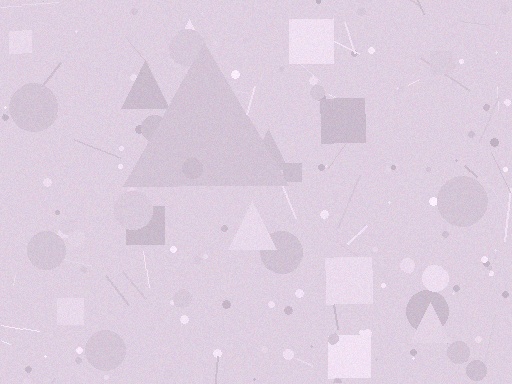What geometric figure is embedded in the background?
A triangle is embedded in the background.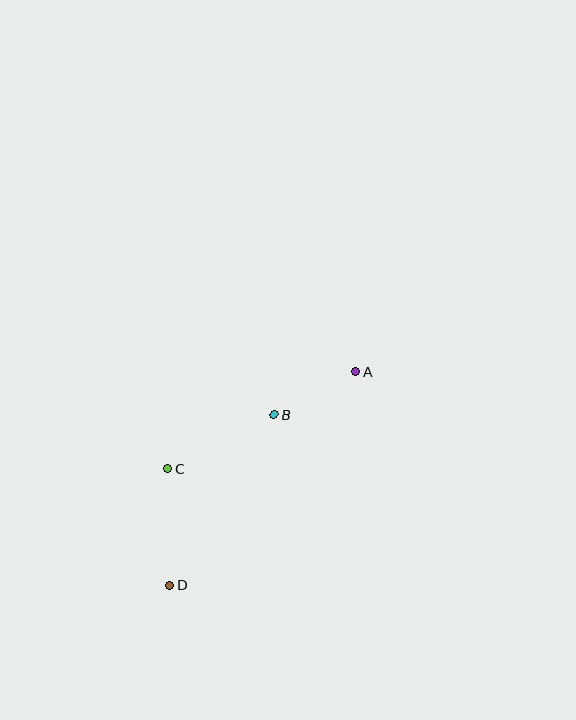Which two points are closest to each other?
Points A and B are closest to each other.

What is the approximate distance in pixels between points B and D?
The distance between B and D is approximately 200 pixels.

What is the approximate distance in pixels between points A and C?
The distance between A and C is approximately 211 pixels.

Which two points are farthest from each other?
Points A and D are farthest from each other.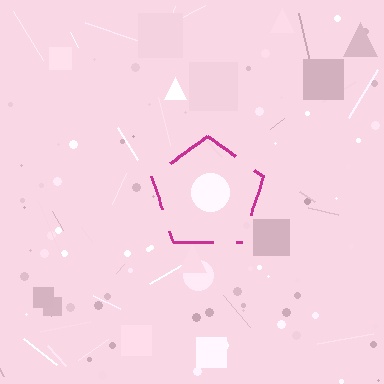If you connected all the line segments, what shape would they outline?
They would outline a pentagon.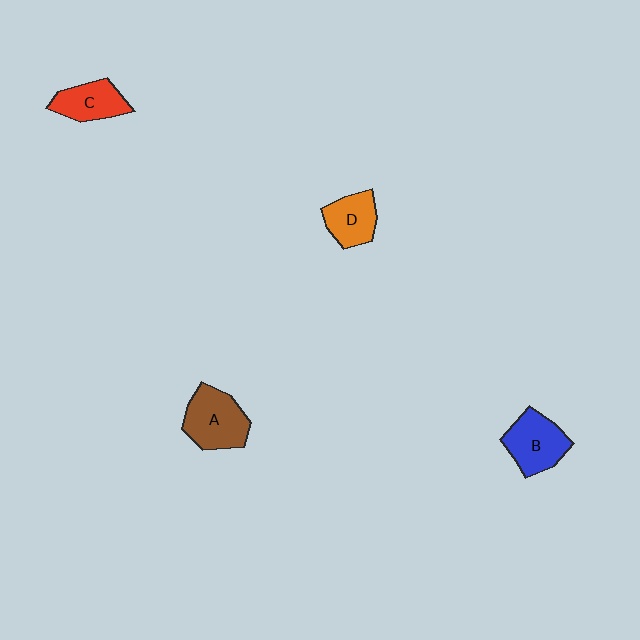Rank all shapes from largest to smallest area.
From largest to smallest: A (brown), B (blue), C (red), D (orange).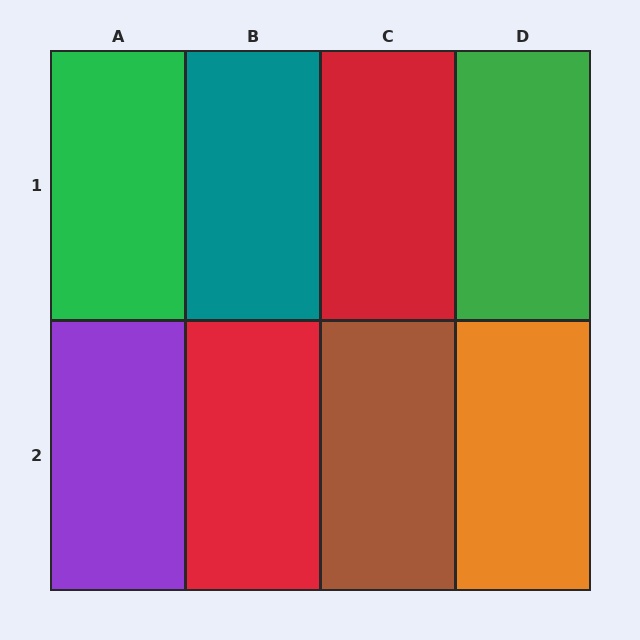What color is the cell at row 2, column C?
Brown.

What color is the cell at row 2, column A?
Purple.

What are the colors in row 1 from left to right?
Green, teal, red, green.